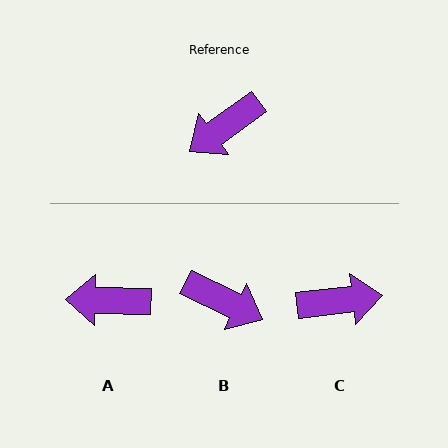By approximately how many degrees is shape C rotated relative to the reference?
Approximately 151 degrees counter-clockwise.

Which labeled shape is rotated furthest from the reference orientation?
C, about 151 degrees away.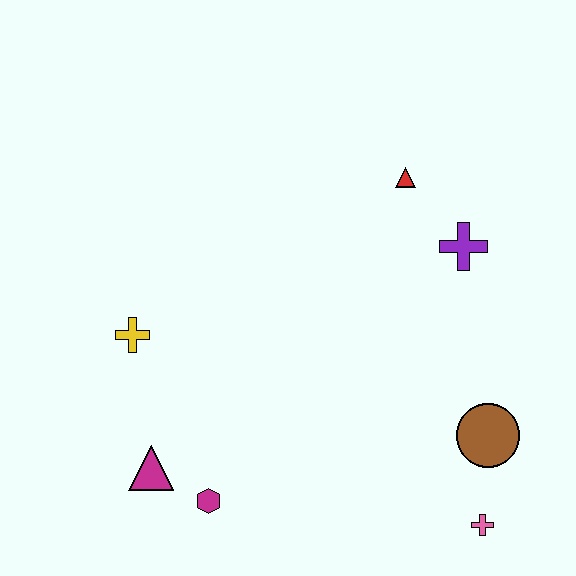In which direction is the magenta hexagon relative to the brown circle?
The magenta hexagon is to the left of the brown circle.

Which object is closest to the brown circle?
The pink cross is closest to the brown circle.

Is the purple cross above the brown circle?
Yes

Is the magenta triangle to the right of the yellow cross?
Yes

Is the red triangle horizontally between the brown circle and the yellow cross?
Yes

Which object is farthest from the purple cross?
The magenta triangle is farthest from the purple cross.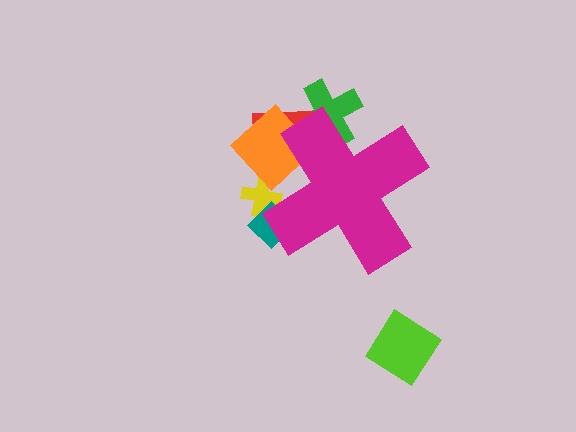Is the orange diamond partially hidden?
Yes, the orange diamond is partially hidden behind the magenta cross.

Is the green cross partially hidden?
Yes, the green cross is partially hidden behind the magenta cross.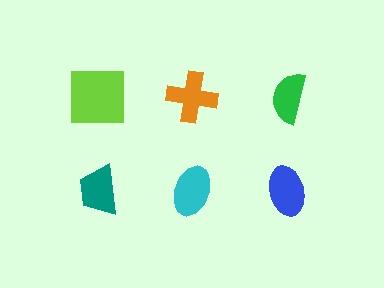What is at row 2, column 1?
A teal trapezoid.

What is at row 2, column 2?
A cyan ellipse.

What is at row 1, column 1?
A lime square.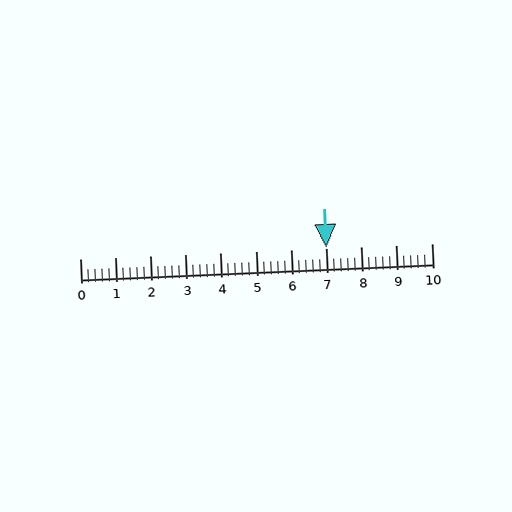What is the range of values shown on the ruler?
The ruler shows values from 0 to 10.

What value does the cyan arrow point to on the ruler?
The cyan arrow points to approximately 7.0.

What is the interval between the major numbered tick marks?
The major tick marks are spaced 1 units apart.